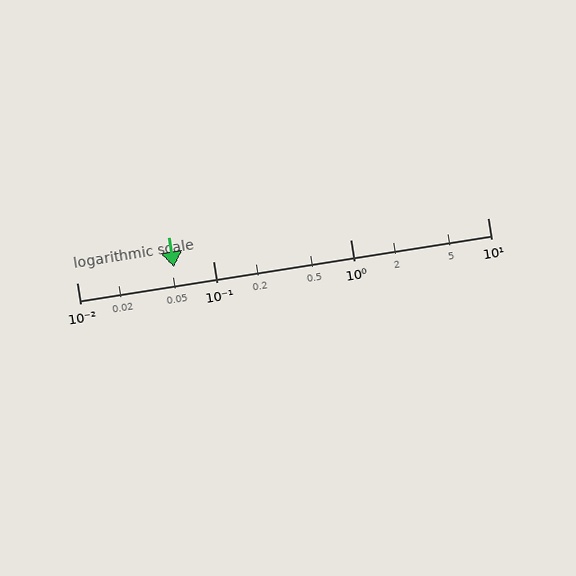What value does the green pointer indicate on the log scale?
The pointer indicates approximately 0.051.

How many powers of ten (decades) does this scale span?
The scale spans 3 decades, from 0.01 to 10.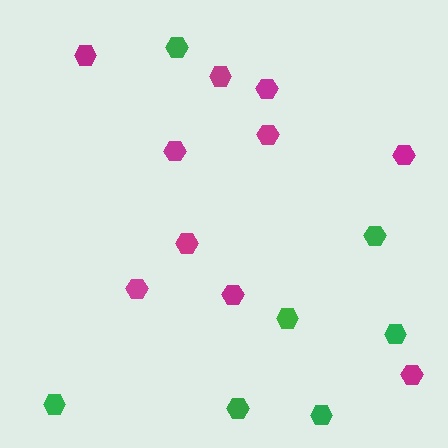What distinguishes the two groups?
There are 2 groups: one group of green hexagons (7) and one group of magenta hexagons (10).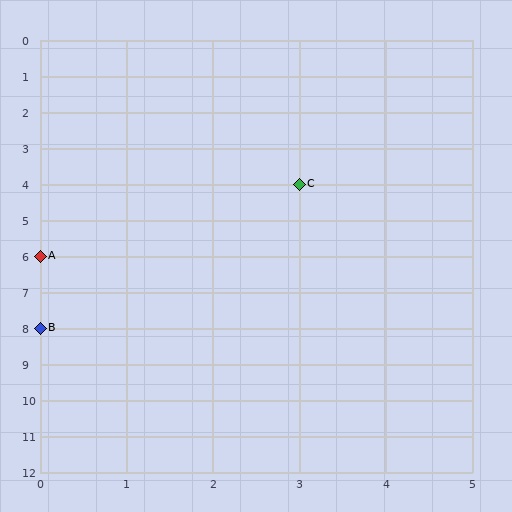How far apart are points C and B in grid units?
Points C and B are 3 columns and 4 rows apart (about 5.0 grid units diagonally).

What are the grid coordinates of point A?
Point A is at grid coordinates (0, 6).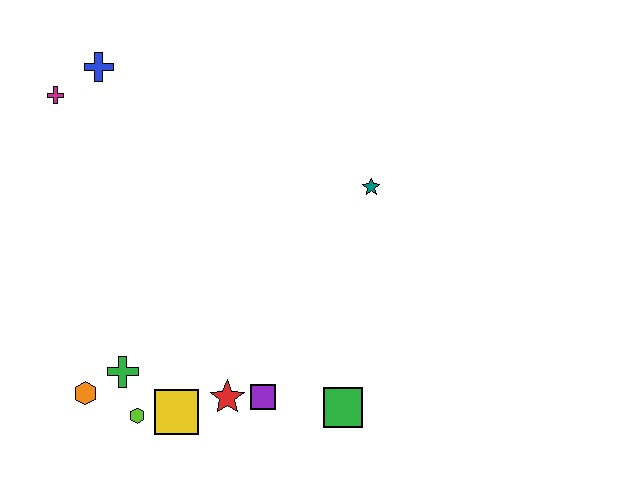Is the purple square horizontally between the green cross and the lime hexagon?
No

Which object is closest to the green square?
The purple square is closest to the green square.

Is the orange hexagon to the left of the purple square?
Yes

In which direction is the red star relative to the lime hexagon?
The red star is to the right of the lime hexagon.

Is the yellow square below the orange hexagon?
Yes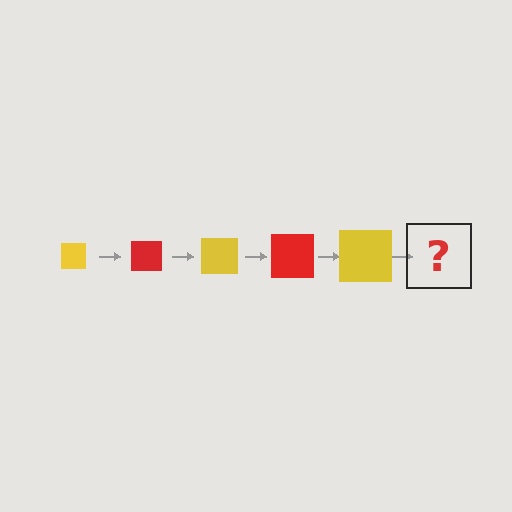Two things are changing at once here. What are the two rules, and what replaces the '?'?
The two rules are that the square grows larger each step and the color cycles through yellow and red. The '?' should be a red square, larger than the previous one.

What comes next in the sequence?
The next element should be a red square, larger than the previous one.